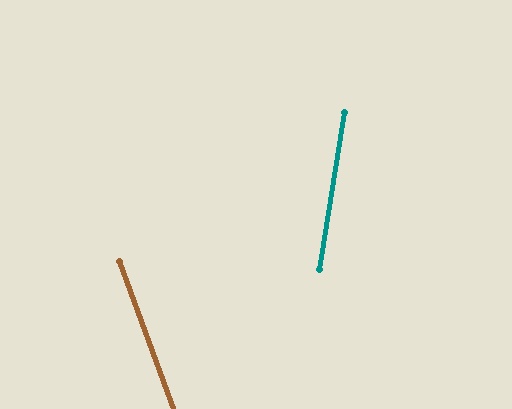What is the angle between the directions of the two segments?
Approximately 29 degrees.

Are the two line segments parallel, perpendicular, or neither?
Neither parallel nor perpendicular — they differ by about 29°.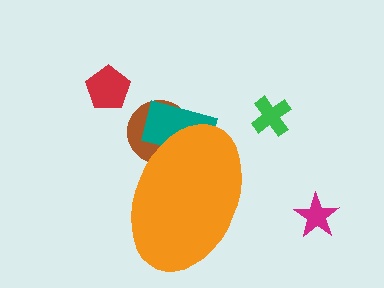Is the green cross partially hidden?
No, the green cross is fully visible.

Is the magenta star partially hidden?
No, the magenta star is fully visible.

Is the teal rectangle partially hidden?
Yes, the teal rectangle is partially hidden behind the orange ellipse.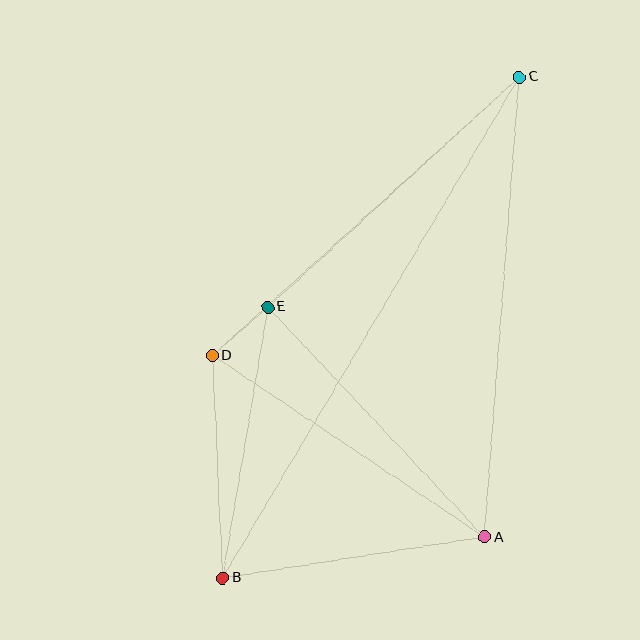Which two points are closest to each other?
Points D and E are closest to each other.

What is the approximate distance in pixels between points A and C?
The distance between A and C is approximately 461 pixels.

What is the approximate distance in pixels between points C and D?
The distance between C and D is approximately 414 pixels.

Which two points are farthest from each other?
Points B and C are farthest from each other.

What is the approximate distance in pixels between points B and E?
The distance between B and E is approximately 275 pixels.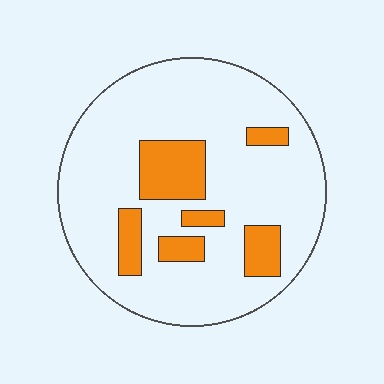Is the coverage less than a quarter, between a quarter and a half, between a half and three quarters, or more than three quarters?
Less than a quarter.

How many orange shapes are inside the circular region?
6.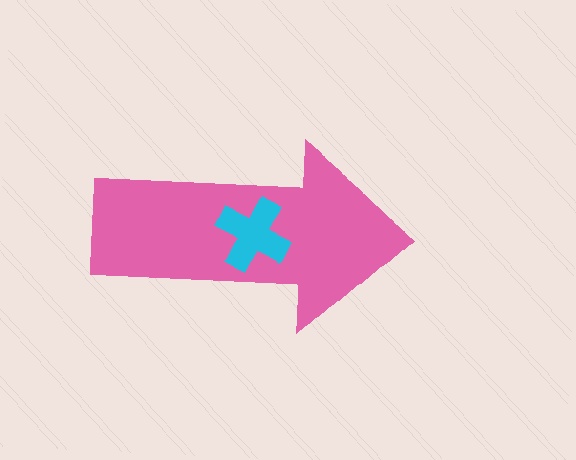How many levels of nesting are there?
2.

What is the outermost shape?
The pink arrow.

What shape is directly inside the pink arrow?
The cyan cross.